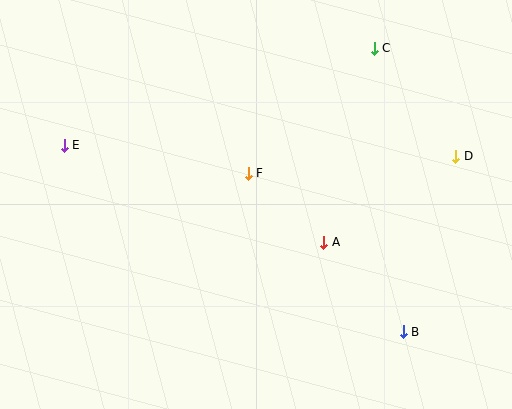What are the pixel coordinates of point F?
Point F is at (248, 173).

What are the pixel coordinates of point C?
Point C is at (374, 48).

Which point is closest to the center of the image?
Point F at (248, 173) is closest to the center.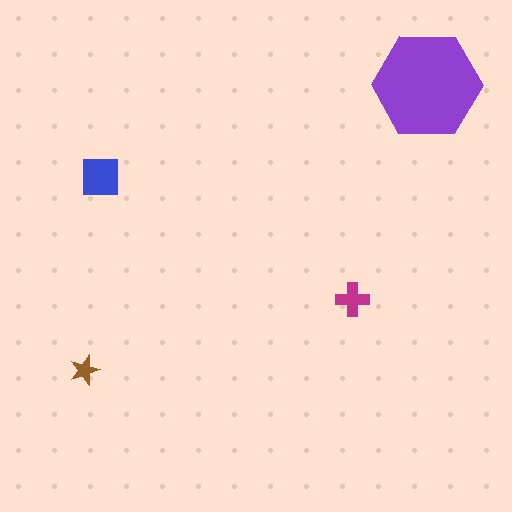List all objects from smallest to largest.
The brown star, the magenta cross, the blue square, the purple hexagon.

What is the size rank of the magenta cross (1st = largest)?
3rd.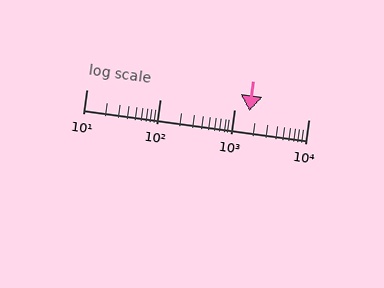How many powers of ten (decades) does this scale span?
The scale spans 3 decades, from 10 to 10000.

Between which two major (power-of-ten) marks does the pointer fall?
The pointer is between 1000 and 10000.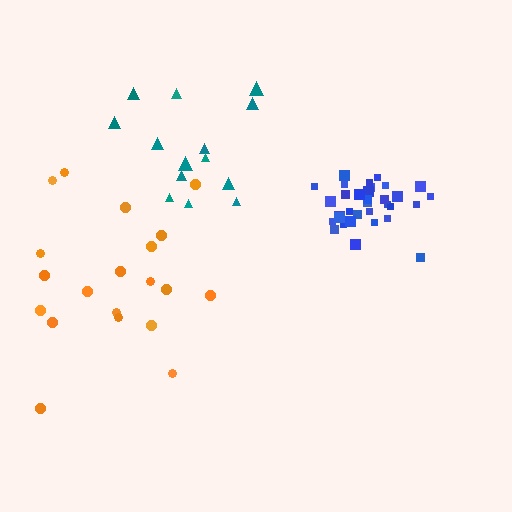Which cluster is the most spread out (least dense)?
Orange.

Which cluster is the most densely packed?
Blue.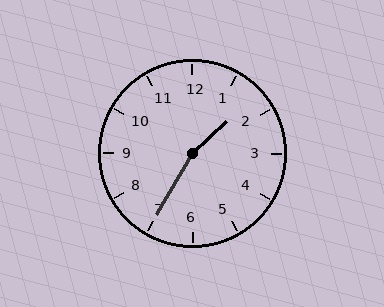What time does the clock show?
1:35.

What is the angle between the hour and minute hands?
Approximately 162 degrees.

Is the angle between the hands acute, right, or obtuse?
It is obtuse.